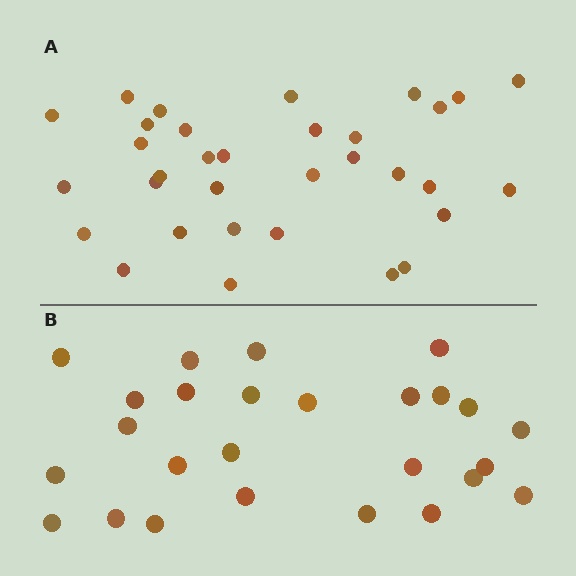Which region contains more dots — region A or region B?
Region A (the top region) has more dots.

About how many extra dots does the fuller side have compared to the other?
Region A has roughly 8 or so more dots than region B.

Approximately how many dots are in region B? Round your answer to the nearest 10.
About 30 dots. (The exact count is 26, which rounds to 30.)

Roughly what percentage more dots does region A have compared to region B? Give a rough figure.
About 25% more.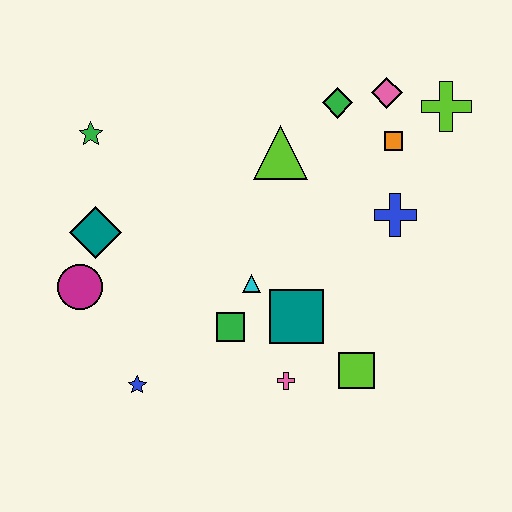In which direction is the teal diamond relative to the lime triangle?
The teal diamond is to the left of the lime triangle.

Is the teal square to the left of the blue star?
No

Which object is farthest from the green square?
The lime cross is farthest from the green square.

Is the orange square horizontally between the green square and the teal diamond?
No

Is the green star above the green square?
Yes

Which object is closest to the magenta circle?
The teal diamond is closest to the magenta circle.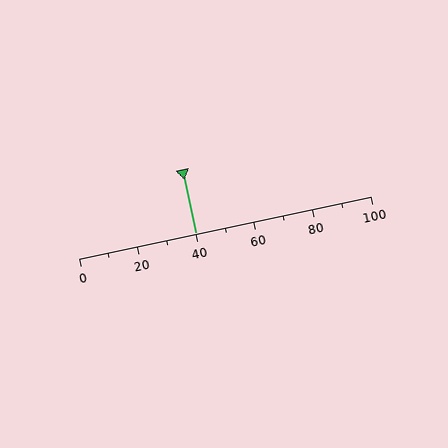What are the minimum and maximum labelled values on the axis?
The axis runs from 0 to 100.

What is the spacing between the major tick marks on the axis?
The major ticks are spaced 20 apart.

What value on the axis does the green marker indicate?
The marker indicates approximately 40.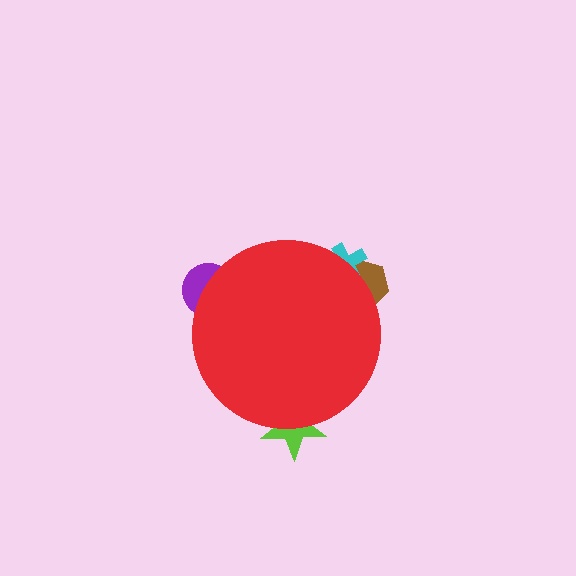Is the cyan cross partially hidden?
Yes, the cyan cross is partially hidden behind the red circle.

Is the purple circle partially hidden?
Yes, the purple circle is partially hidden behind the red circle.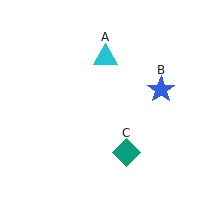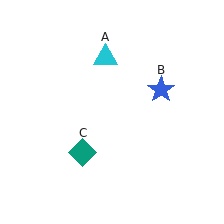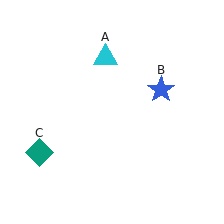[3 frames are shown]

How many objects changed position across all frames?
1 object changed position: teal diamond (object C).